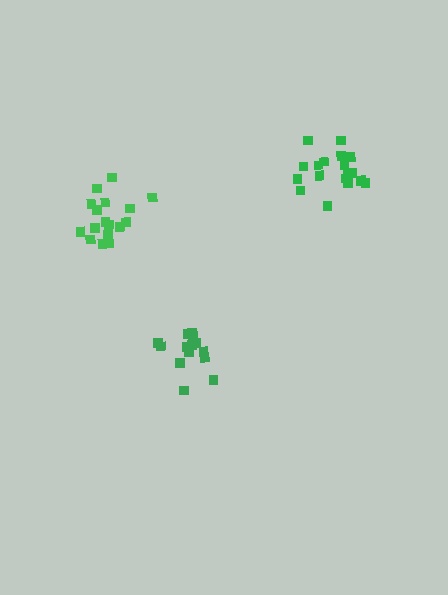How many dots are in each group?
Group 1: 18 dots, Group 2: 18 dots, Group 3: 16 dots (52 total).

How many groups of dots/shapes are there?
There are 3 groups.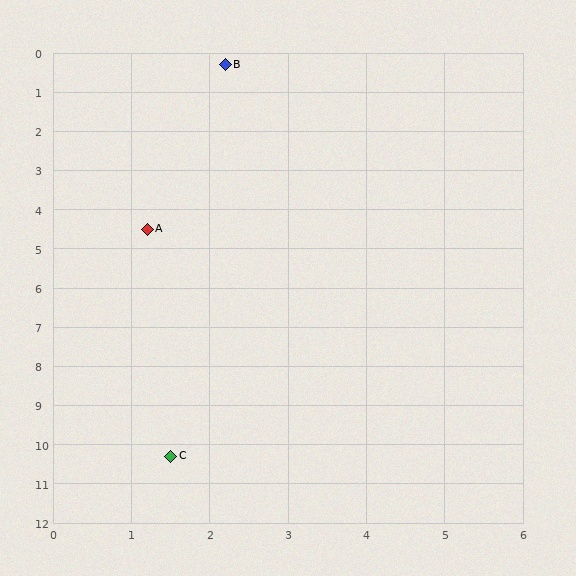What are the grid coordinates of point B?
Point B is at approximately (2.2, 0.3).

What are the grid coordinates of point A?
Point A is at approximately (1.2, 4.5).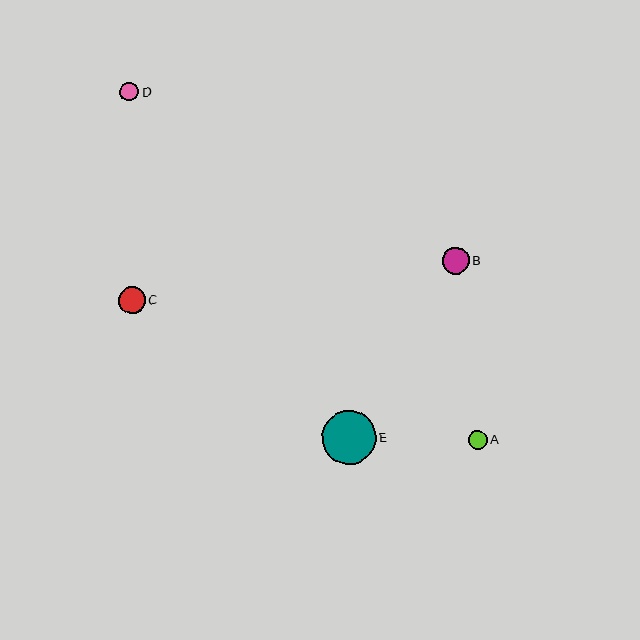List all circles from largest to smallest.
From largest to smallest: E, C, B, A, D.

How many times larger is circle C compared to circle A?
Circle C is approximately 1.4 times the size of circle A.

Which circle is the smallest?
Circle D is the smallest with a size of approximately 19 pixels.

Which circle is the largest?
Circle E is the largest with a size of approximately 54 pixels.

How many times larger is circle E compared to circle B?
Circle E is approximately 2.0 times the size of circle B.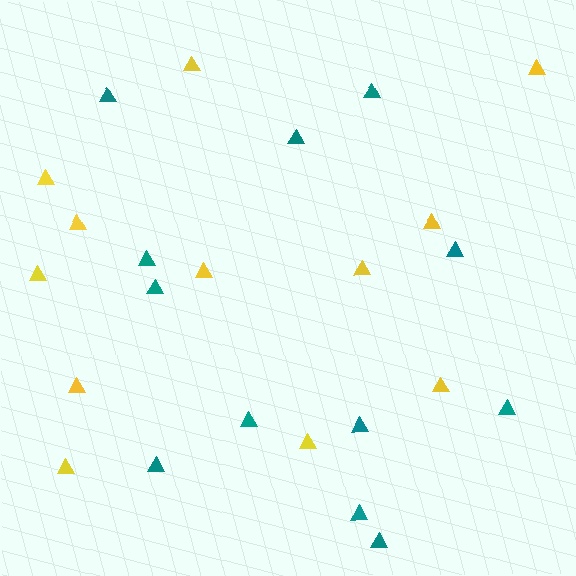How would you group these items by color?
There are 2 groups: one group of yellow triangles (12) and one group of teal triangles (12).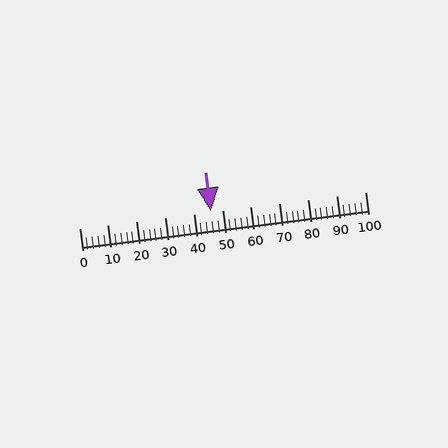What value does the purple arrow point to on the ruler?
The purple arrow points to approximately 46.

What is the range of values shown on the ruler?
The ruler shows values from 0 to 100.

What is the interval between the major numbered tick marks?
The major tick marks are spaced 10 units apart.